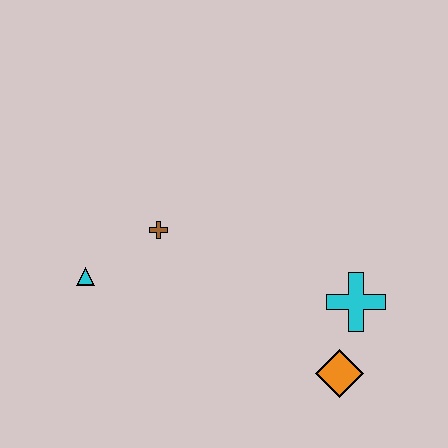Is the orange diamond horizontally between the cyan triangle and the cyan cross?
Yes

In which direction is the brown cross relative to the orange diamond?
The brown cross is to the left of the orange diamond.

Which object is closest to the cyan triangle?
The brown cross is closest to the cyan triangle.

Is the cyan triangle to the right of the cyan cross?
No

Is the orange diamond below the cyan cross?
Yes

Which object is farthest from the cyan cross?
The cyan triangle is farthest from the cyan cross.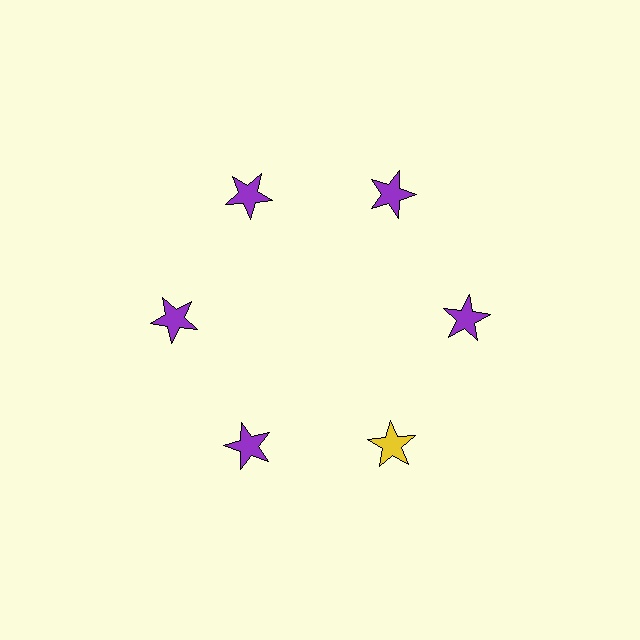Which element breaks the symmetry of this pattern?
The yellow star at roughly the 5 o'clock position breaks the symmetry. All other shapes are purple stars.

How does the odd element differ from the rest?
It has a different color: yellow instead of purple.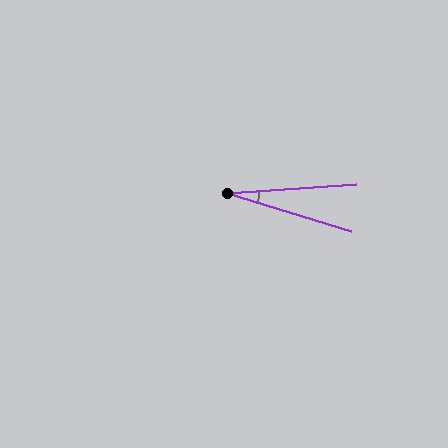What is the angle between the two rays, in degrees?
Approximately 21 degrees.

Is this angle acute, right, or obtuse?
It is acute.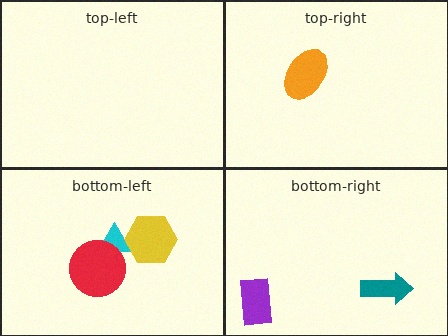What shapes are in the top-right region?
The orange ellipse.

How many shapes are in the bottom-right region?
2.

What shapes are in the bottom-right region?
The teal arrow, the purple rectangle.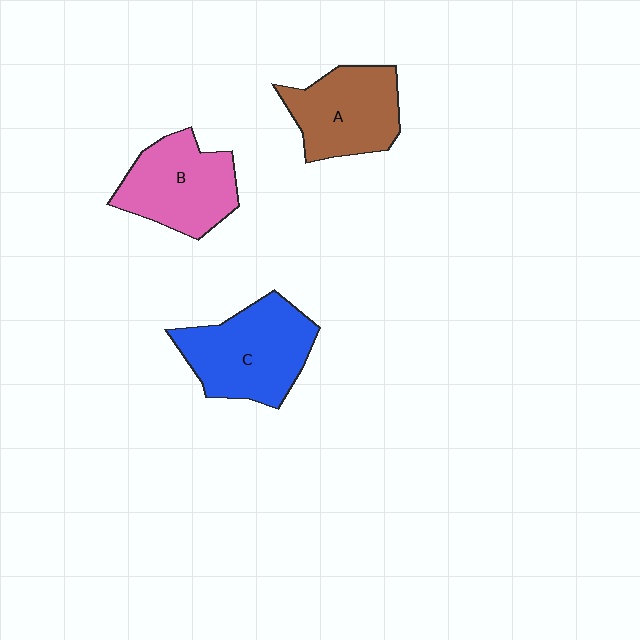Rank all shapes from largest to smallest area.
From largest to smallest: C (blue), B (pink), A (brown).